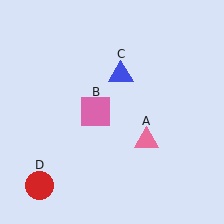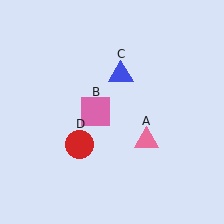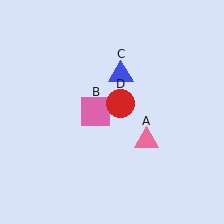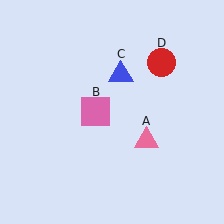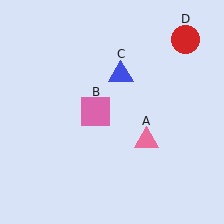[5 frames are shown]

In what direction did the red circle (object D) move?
The red circle (object D) moved up and to the right.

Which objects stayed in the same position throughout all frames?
Pink triangle (object A) and pink square (object B) and blue triangle (object C) remained stationary.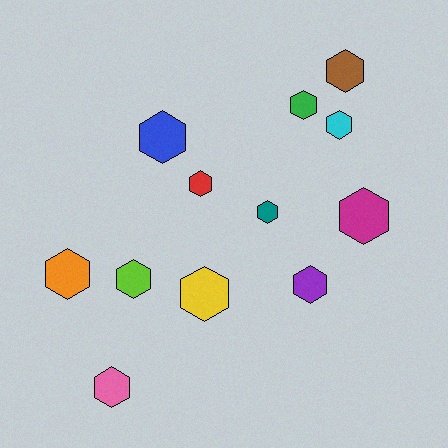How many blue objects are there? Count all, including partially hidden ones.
There is 1 blue object.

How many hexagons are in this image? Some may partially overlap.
There are 12 hexagons.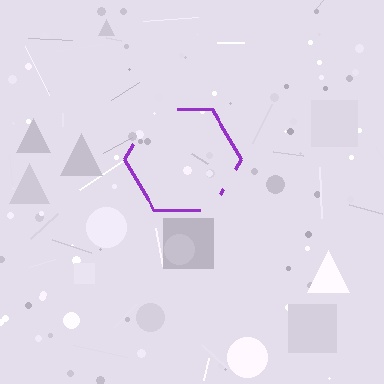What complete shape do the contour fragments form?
The contour fragments form a hexagon.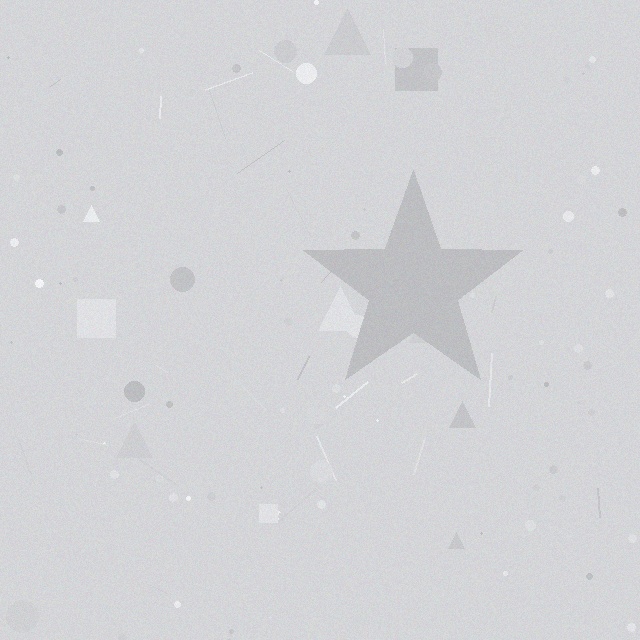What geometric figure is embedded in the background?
A star is embedded in the background.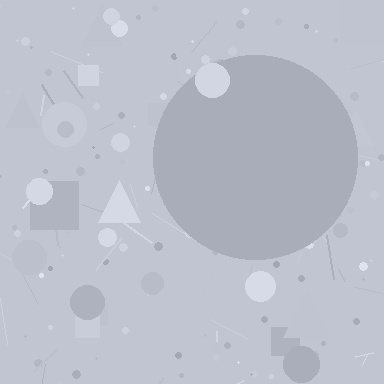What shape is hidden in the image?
A circle is hidden in the image.